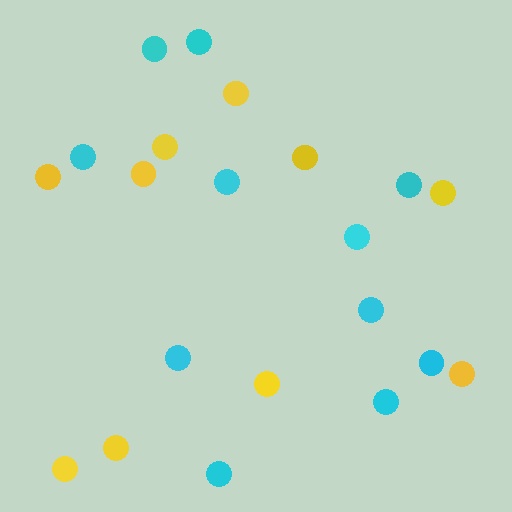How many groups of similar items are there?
There are 2 groups: one group of yellow circles (10) and one group of cyan circles (11).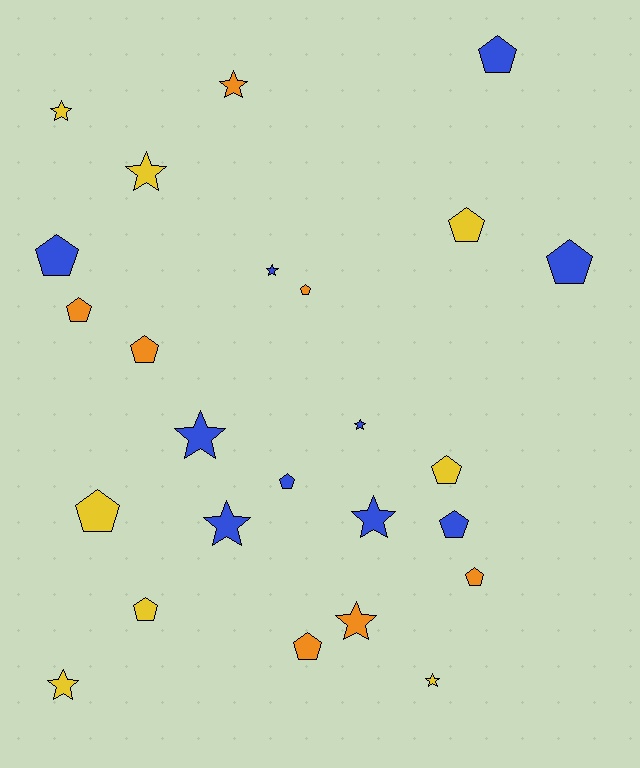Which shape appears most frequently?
Pentagon, with 14 objects.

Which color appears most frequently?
Blue, with 10 objects.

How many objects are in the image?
There are 25 objects.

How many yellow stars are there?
There are 4 yellow stars.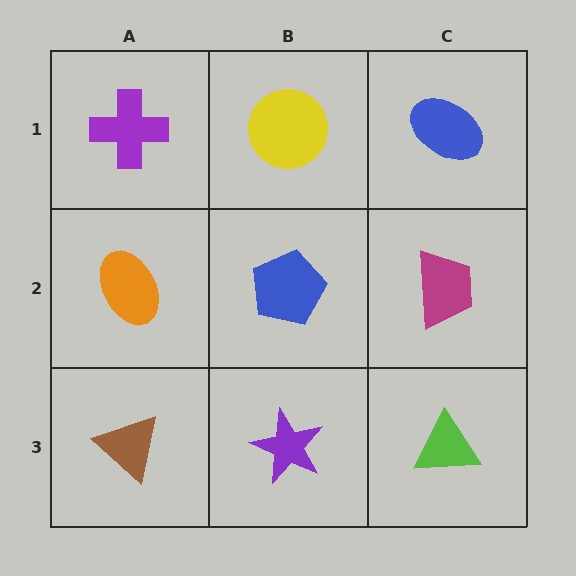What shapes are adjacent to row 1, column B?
A blue pentagon (row 2, column B), a purple cross (row 1, column A), a blue ellipse (row 1, column C).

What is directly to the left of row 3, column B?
A brown triangle.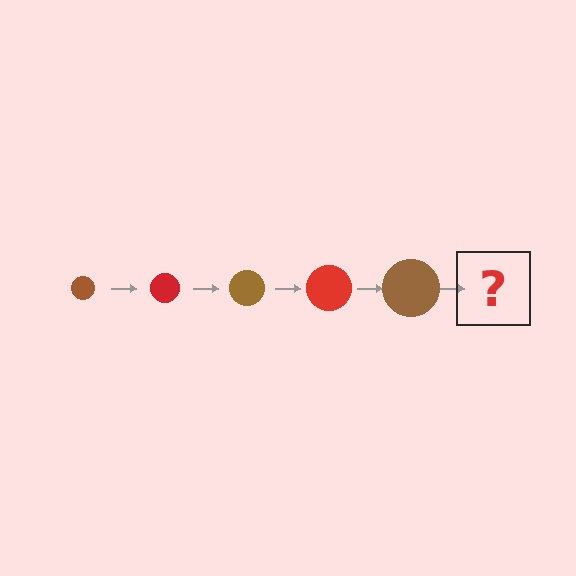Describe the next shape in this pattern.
It should be a red circle, larger than the previous one.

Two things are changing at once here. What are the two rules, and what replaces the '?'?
The two rules are that the circle grows larger each step and the color cycles through brown and red. The '?' should be a red circle, larger than the previous one.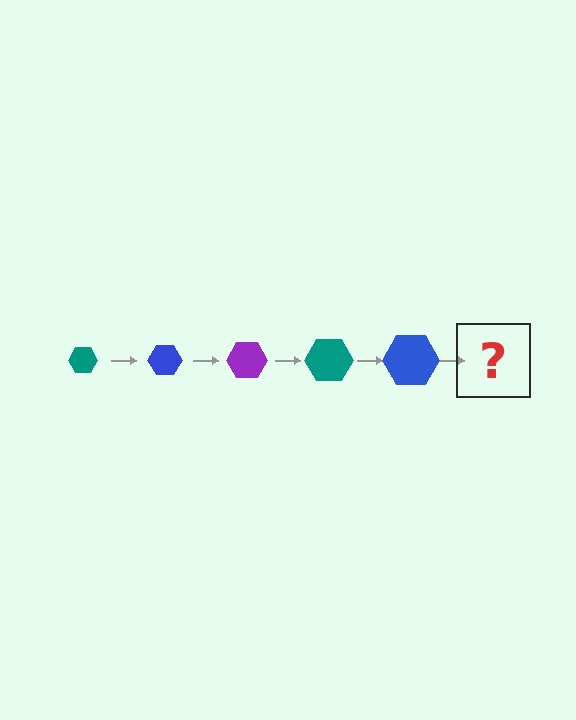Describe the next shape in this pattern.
It should be a purple hexagon, larger than the previous one.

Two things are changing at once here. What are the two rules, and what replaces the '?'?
The two rules are that the hexagon grows larger each step and the color cycles through teal, blue, and purple. The '?' should be a purple hexagon, larger than the previous one.